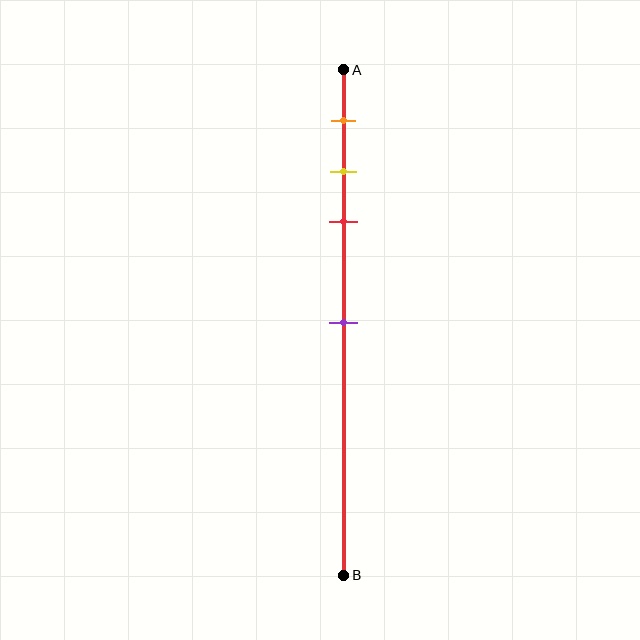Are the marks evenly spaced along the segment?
No, the marks are not evenly spaced.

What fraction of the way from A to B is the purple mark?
The purple mark is approximately 50% (0.5) of the way from A to B.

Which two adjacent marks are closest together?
The yellow and red marks are the closest adjacent pair.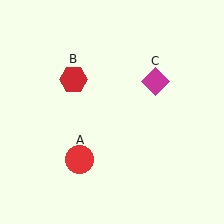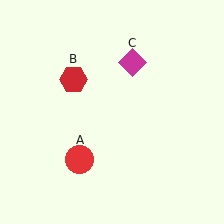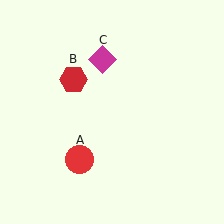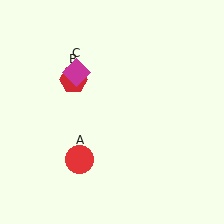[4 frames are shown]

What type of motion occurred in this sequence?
The magenta diamond (object C) rotated counterclockwise around the center of the scene.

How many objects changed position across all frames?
1 object changed position: magenta diamond (object C).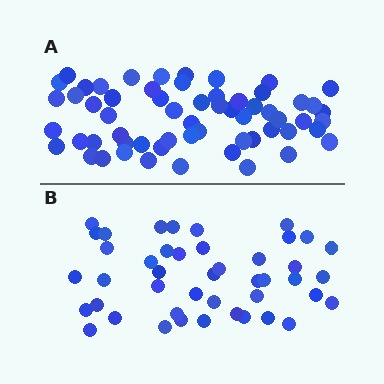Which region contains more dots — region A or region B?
Region A (the top region) has more dots.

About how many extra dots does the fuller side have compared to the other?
Region A has approximately 15 more dots than region B.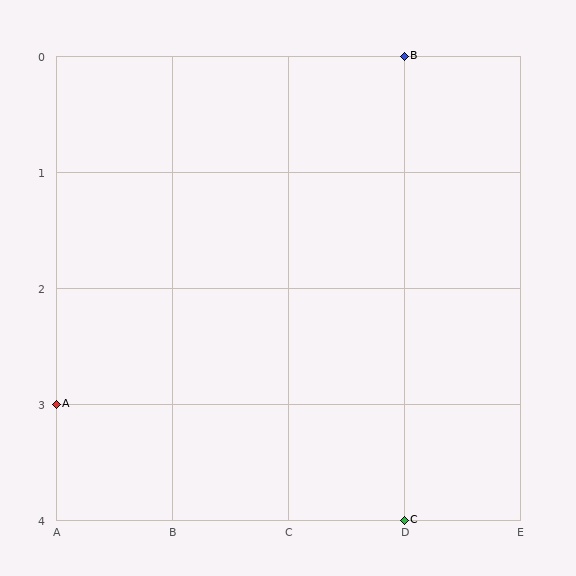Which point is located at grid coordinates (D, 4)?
Point C is at (D, 4).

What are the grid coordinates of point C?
Point C is at grid coordinates (D, 4).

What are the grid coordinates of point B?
Point B is at grid coordinates (D, 0).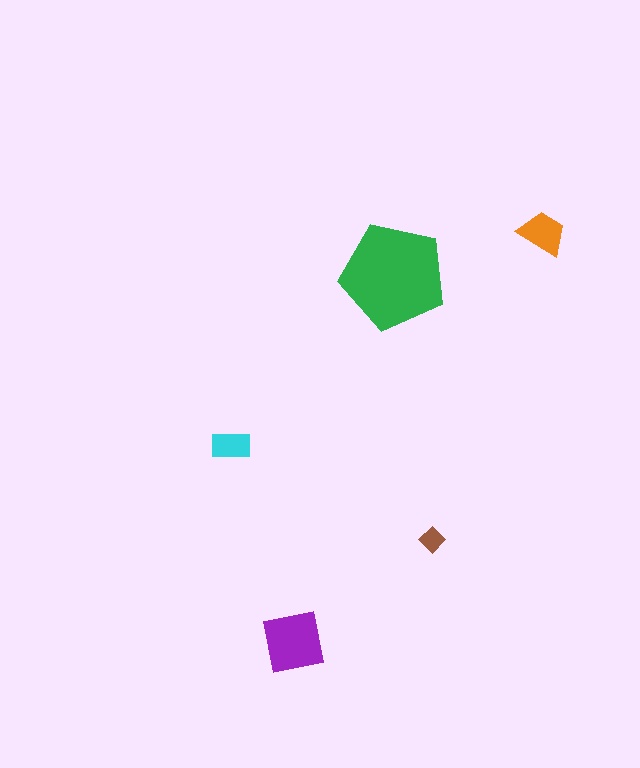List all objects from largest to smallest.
The green pentagon, the purple square, the orange trapezoid, the cyan rectangle, the brown diamond.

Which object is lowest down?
The purple square is bottommost.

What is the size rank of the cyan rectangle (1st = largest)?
4th.